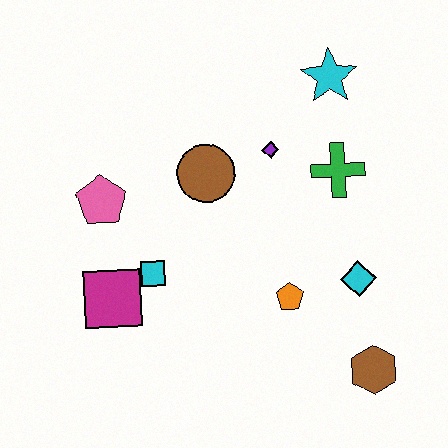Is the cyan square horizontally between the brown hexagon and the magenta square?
Yes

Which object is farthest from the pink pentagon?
The brown hexagon is farthest from the pink pentagon.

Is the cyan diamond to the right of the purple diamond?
Yes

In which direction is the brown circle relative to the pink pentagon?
The brown circle is to the right of the pink pentagon.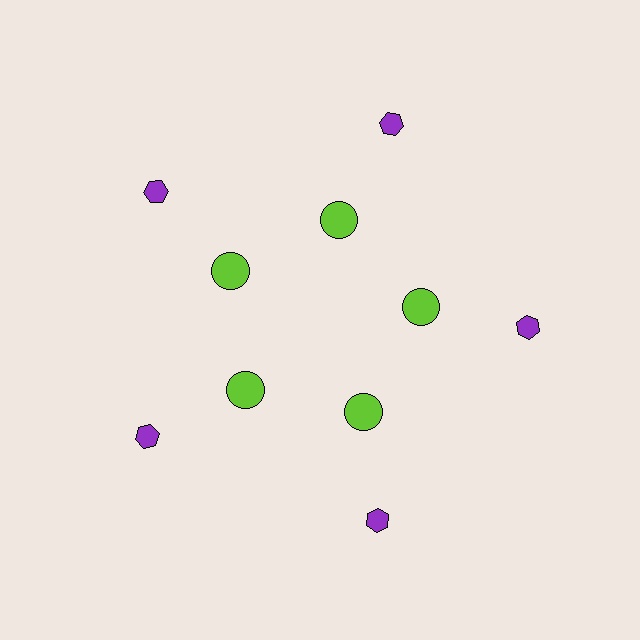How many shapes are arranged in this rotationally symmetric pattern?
There are 10 shapes, arranged in 5 groups of 2.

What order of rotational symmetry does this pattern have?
This pattern has 5-fold rotational symmetry.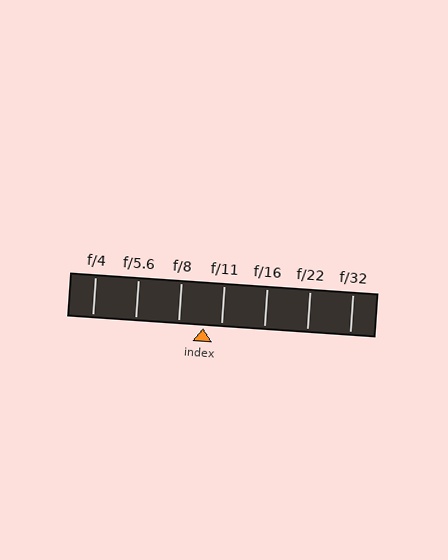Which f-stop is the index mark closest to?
The index mark is closest to f/11.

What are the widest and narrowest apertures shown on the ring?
The widest aperture shown is f/4 and the narrowest is f/32.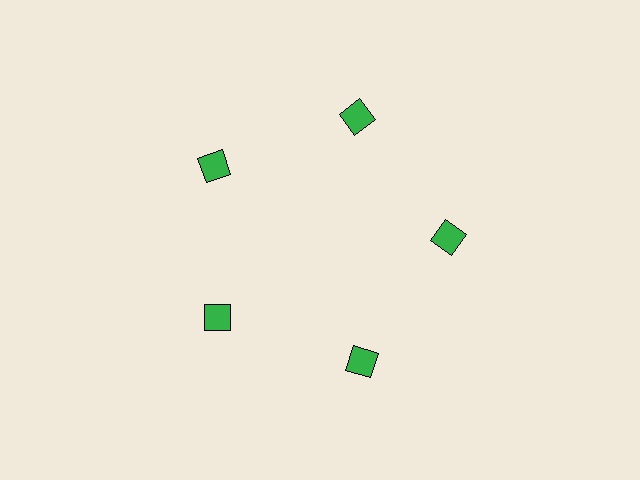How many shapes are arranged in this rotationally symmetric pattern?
There are 5 shapes, arranged in 5 groups of 1.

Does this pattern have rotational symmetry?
Yes, this pattern has 5-fold rotational symmetry. It looks the same after rotating 72 degrees around the center.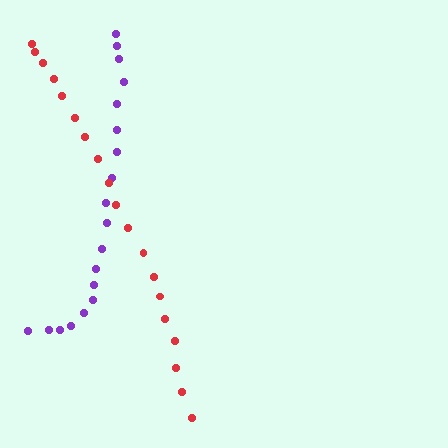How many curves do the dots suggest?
There are 2 distinct paths.